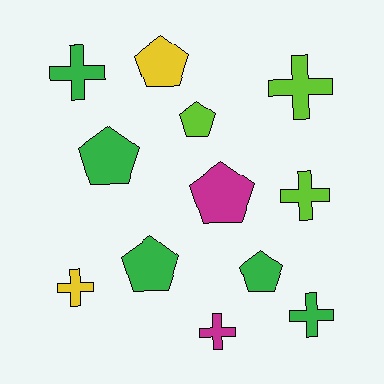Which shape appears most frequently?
Cross, with 6 objects.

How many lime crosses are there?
There are 2 lime crosses.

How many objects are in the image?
There are 12 objects.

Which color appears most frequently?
Green, with 5 objects.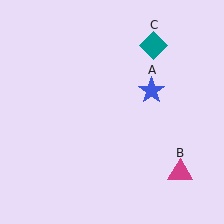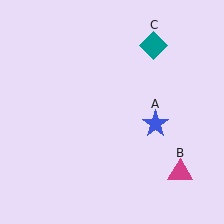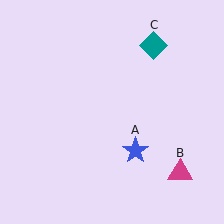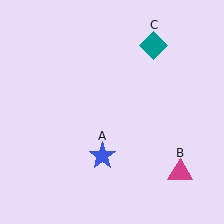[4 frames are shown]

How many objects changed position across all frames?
1 object changed position: blue star (object A).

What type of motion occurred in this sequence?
The blue star (object A) rotated clockwise around the center of the scene.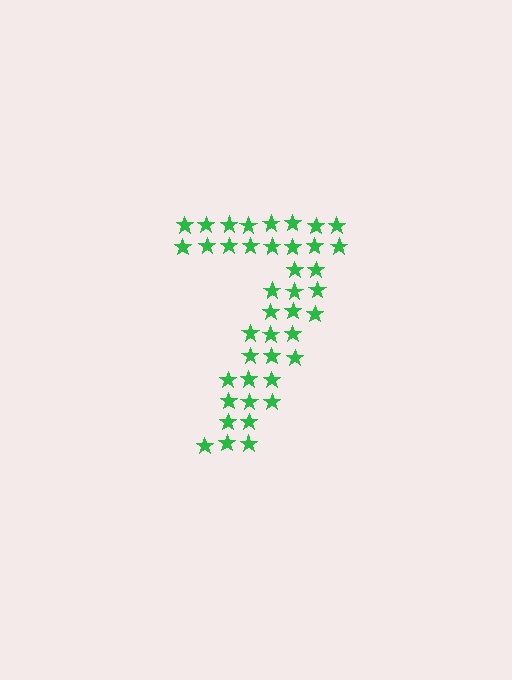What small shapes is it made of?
It is made of small stars.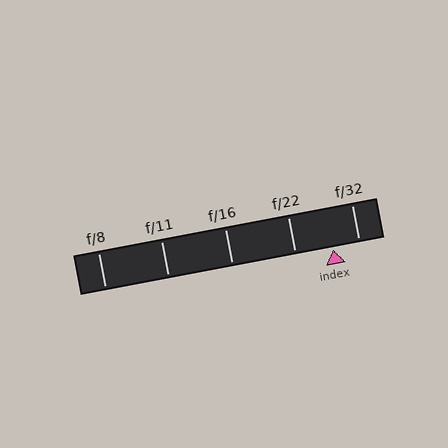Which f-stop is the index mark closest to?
The index mark is closest to f/32.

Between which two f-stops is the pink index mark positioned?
The index mark is between f/22 and f/32.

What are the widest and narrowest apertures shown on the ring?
The widest aperture shown is f/8 and the narrowest is f/32.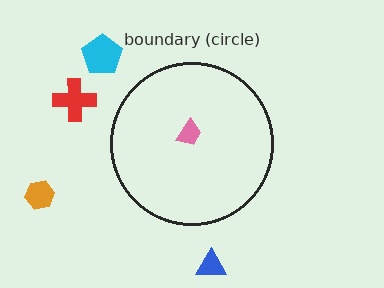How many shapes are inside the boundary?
1 inside, 4 outside.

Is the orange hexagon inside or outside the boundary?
Outside.